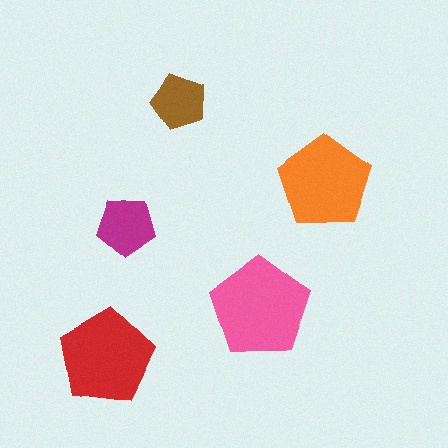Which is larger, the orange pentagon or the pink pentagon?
The pink one.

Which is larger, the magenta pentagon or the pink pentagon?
The pink one.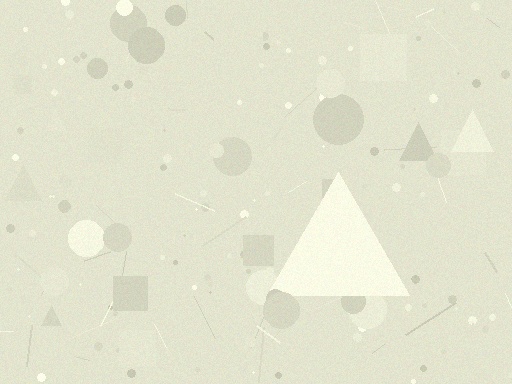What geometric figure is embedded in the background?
A triangle is embedded in the background.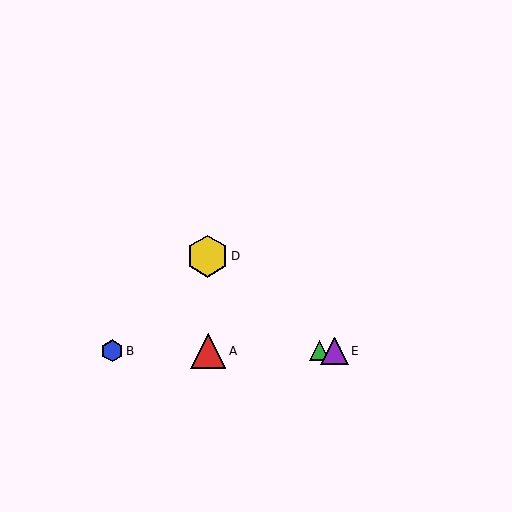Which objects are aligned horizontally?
Objects A, B, C, E are aligned horizontally.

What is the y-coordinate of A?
Object A is at y≈351.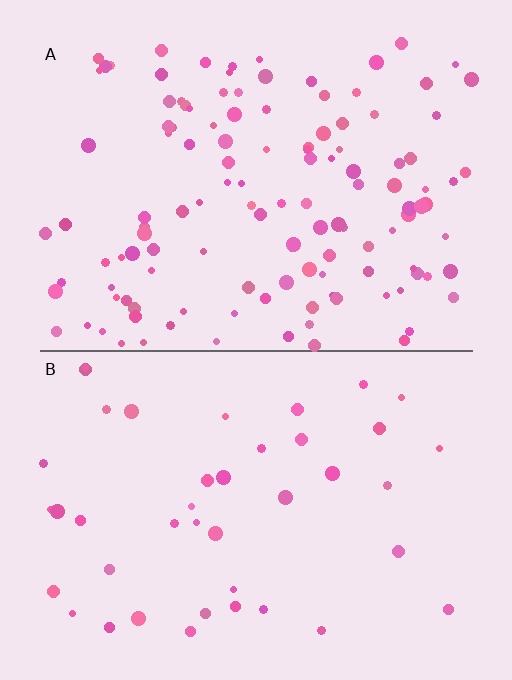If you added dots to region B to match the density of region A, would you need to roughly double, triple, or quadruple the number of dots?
Approximately triple.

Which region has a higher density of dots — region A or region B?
A (the top).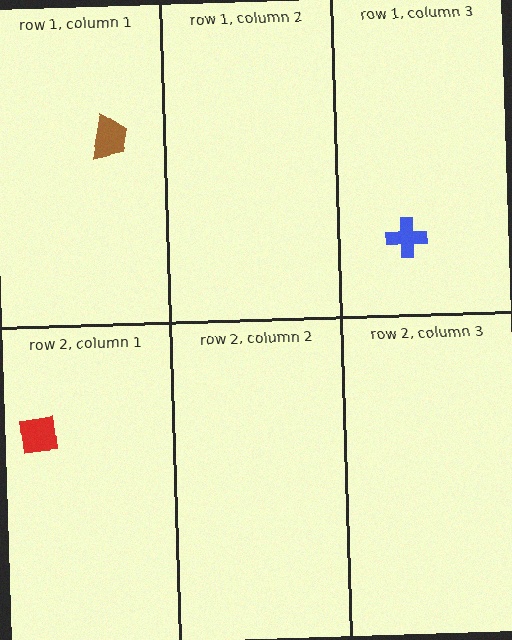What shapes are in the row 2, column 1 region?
The red square.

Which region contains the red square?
The row 2, column 1 region.